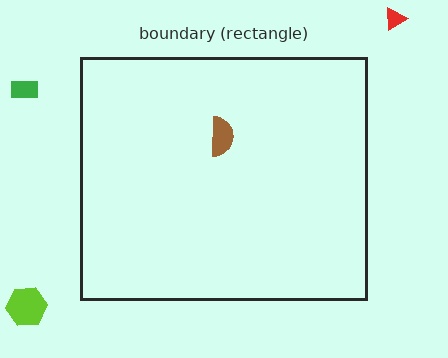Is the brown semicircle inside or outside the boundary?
Inside.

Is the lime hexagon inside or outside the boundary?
Outside.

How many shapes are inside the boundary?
1 inside, 3 outside.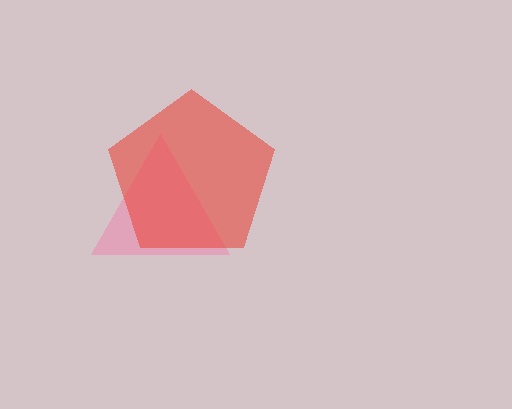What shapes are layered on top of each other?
The layered shapes are: a pink triangle, a red pentagon.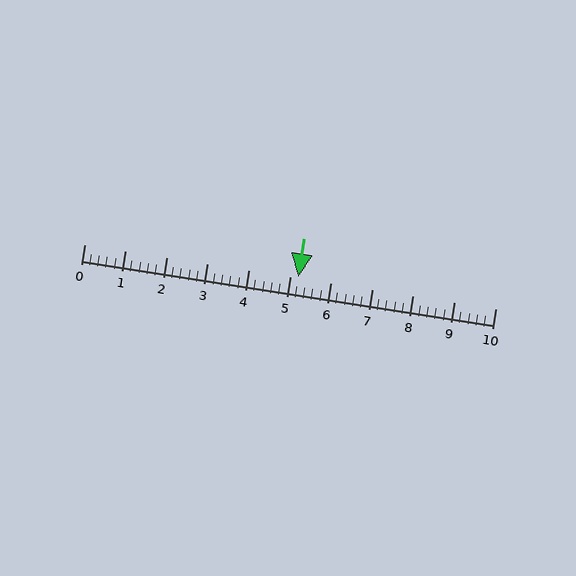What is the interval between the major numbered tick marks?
The major tick marks are spaced 1 units apart.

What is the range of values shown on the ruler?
The ruler shows values from 0 to 10.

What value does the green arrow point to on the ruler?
The green arrow points to approximately 5.2.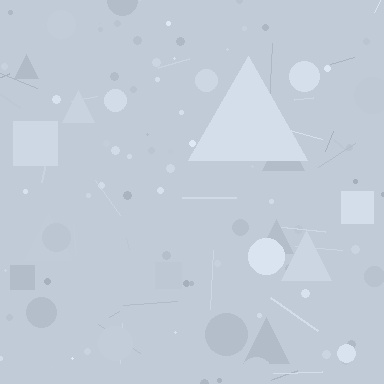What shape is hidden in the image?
A triangle is hidden in the image.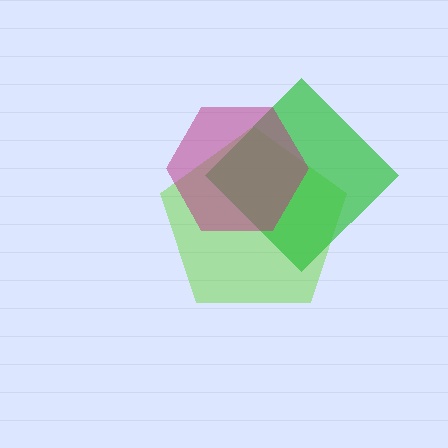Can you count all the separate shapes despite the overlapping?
Yes, there are 3 separate shapes.